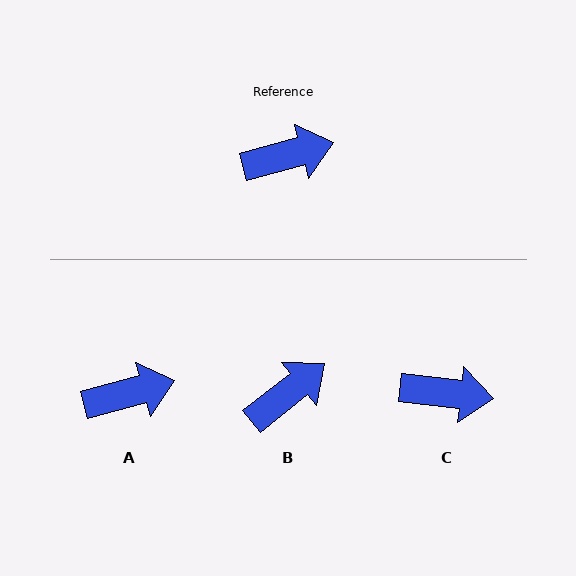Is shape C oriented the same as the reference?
No, it is off by about 21 degrees.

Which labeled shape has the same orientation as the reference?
A.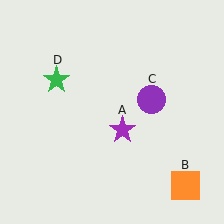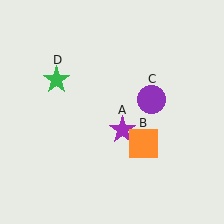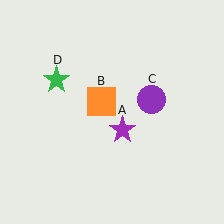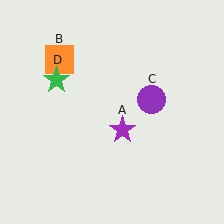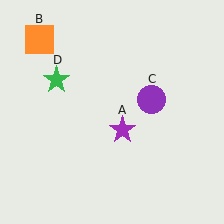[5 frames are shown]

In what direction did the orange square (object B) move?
The orange square (object B) moved up and to the left.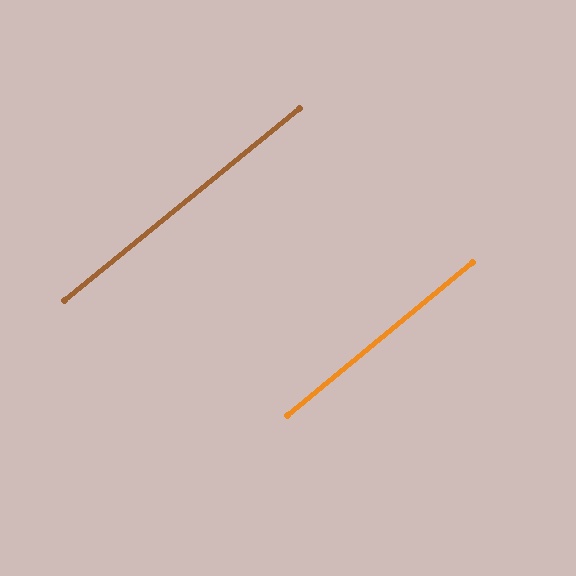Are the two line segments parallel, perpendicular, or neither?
Parallel — their directions differ by only 0.3°.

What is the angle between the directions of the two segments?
Approximately 0 degrees.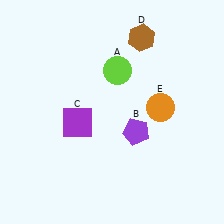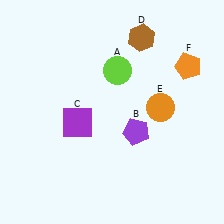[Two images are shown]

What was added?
An orange pentagon (F) was added in Image 2.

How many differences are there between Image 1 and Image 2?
There is 1 difference between the two images.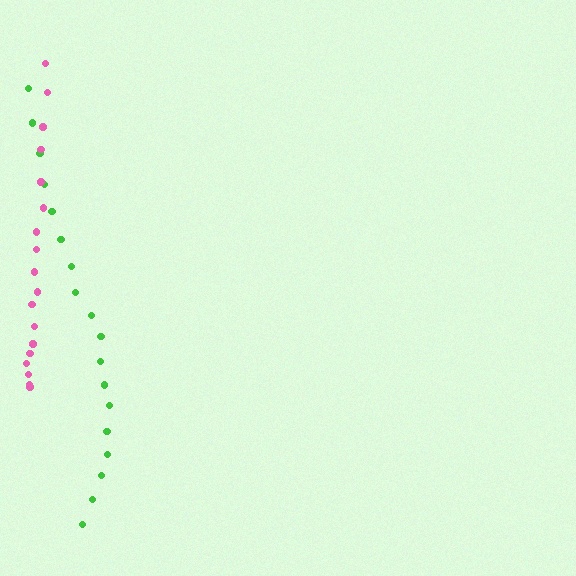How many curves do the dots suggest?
There are 2 distinct paths.